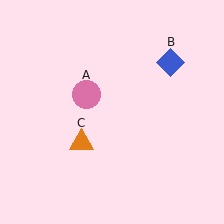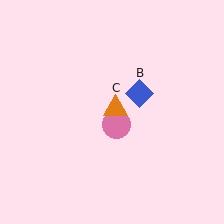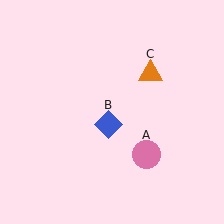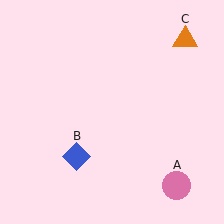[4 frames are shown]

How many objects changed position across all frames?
3 objects changed position: pink circle (object A), blue diamond (object B), orange triangle (object C).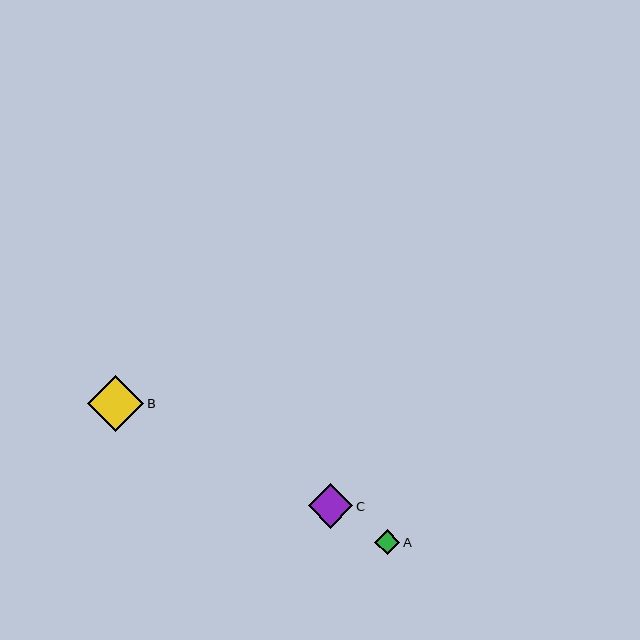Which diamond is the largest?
Diamond B is the largest with a size of approximately 57 pixels.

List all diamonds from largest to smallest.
From largest to smallest: B, C, A.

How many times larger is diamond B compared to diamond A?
Diamond B is approximately 2.3 times the size of diamond A.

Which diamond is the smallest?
Diamond A is the smallest with a size of approximately 25 pixels.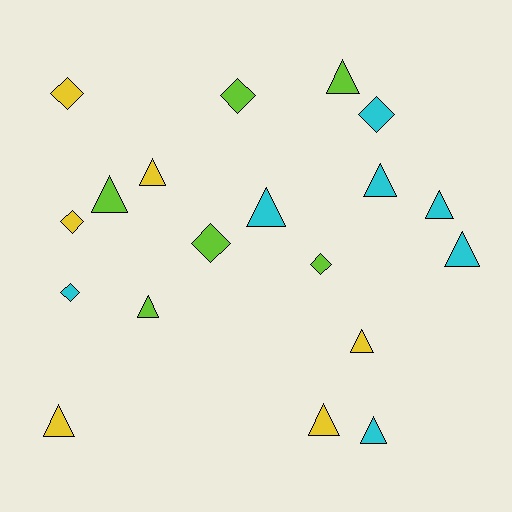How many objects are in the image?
There are 19 objects.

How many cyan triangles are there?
There are 5 cyan triangles.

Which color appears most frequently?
Cyan, with 7 objects.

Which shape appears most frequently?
Triangle, with 12 objects.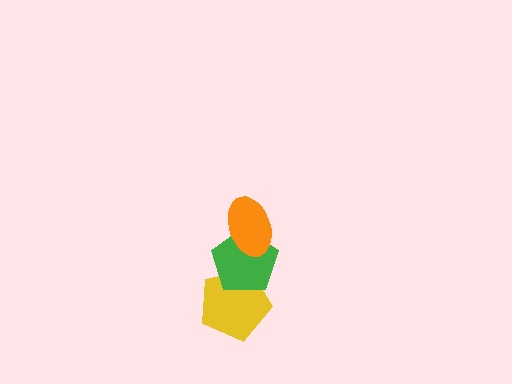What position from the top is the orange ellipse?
The orange ellipse is 1st from the top.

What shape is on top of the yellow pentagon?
The green pentagon is on top of the yellow pentagon.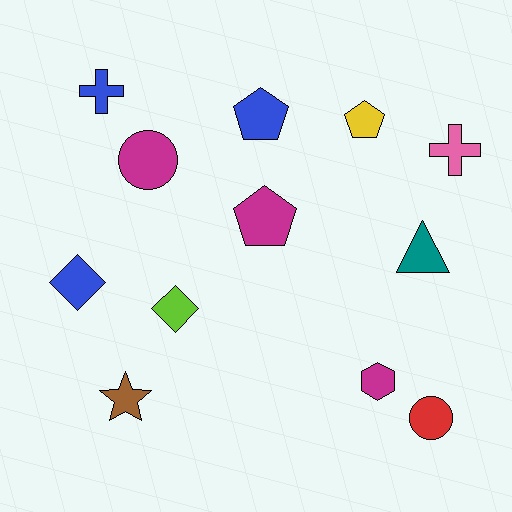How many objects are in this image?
There are 12 objects.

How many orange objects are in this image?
There are no orange objects.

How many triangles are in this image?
There is 1 triangle.